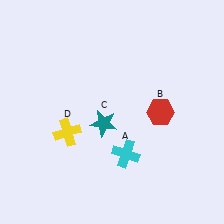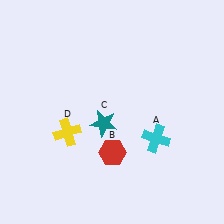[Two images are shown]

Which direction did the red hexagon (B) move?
The red hexagon (B) moved left.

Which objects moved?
The objects that moved are: the cyan cross (A), the red hexagon (B).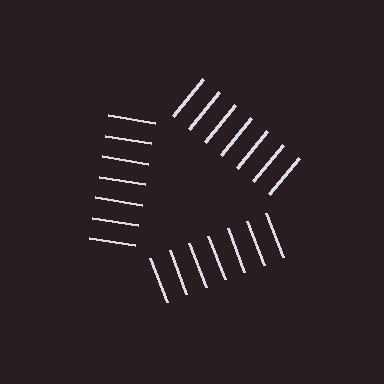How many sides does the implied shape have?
3 sides — the line-ends trace a triangle.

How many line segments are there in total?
21 — 7 along each of the 3 edges.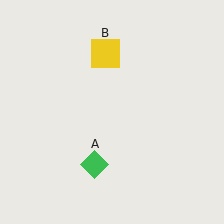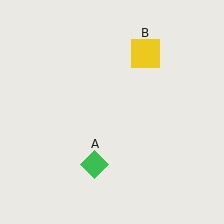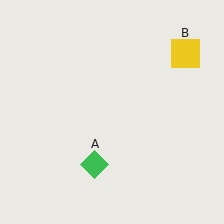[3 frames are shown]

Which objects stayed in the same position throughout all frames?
Green diamond (object A) remained stationary.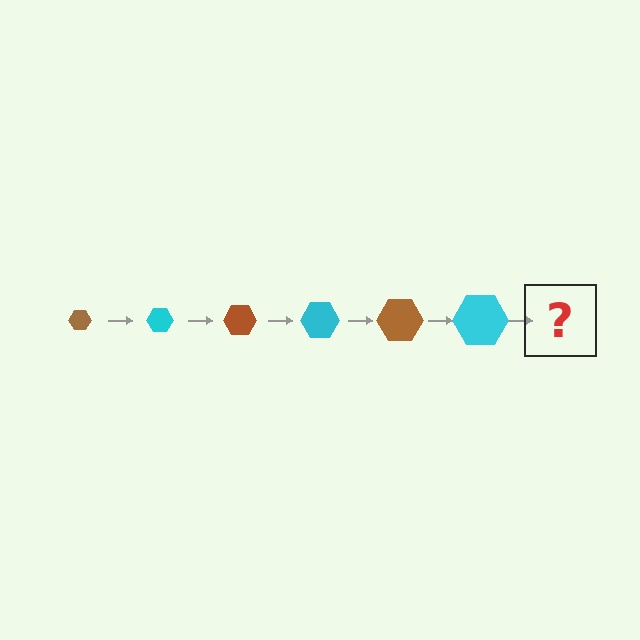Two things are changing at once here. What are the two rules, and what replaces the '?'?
The two rules are that the hexagon grows larger each step and the color cycles through brown and cyan. The '?' should be a brown hexagon, larger than the previous one.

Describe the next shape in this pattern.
It should be a brown hexagon, larger than the previous one.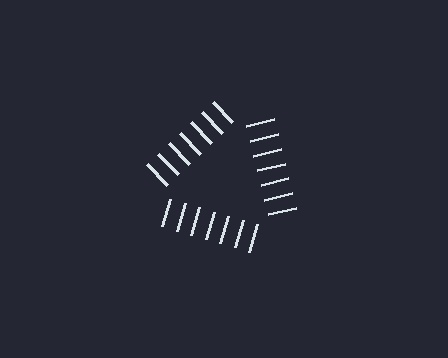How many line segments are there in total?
21 — 7 along each of the 3 edges.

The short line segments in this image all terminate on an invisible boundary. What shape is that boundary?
An illusory triangle — the line segments terminate on its edges but no continuous stroke is drawn.